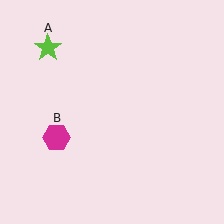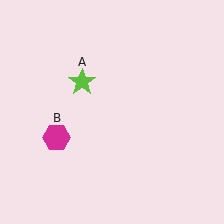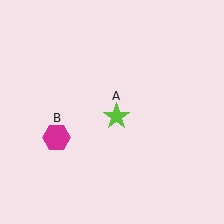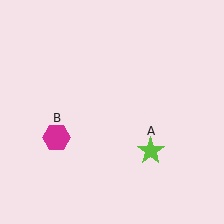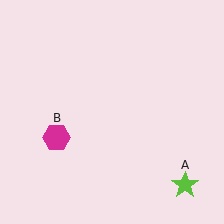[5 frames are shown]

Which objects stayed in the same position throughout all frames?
Magenta hexagon (object B) remained stationary.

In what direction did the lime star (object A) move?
The lime star (object A) moved down and to the right.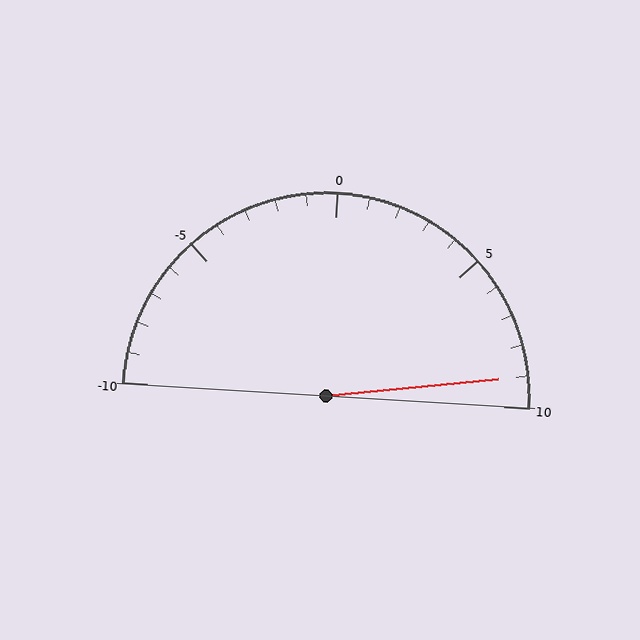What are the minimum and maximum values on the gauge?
The gauge ranges from -10 to 10.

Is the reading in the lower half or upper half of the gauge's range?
The reading is in the upper half of the range (-10 to 10).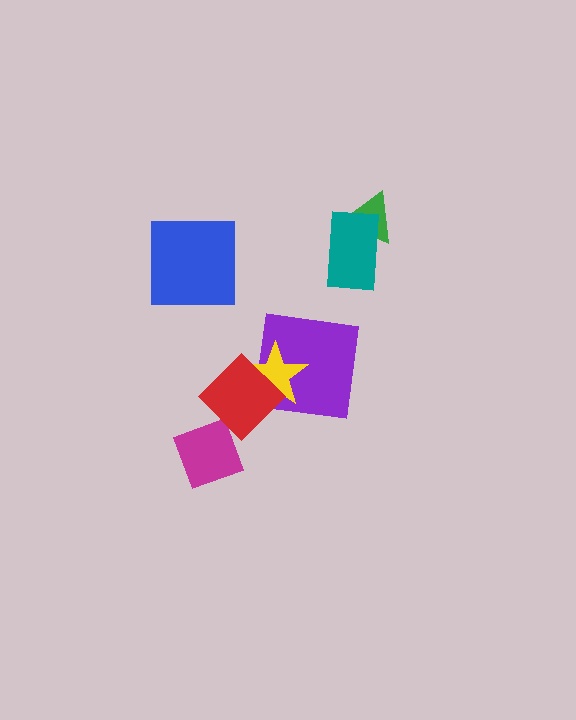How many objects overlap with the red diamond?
2 objects overlap with the red diamond.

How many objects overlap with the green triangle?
1 object overlaps with the green triangle.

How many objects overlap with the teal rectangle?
1 object overlaps with the teal rectangle.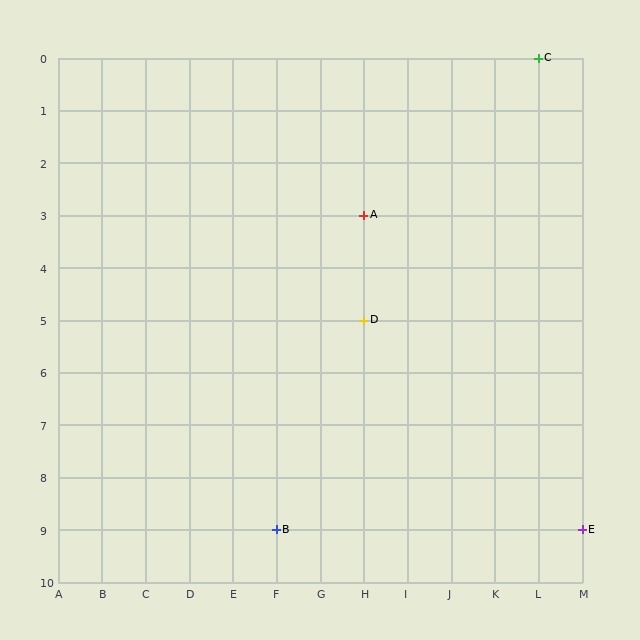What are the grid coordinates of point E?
Point E is at grid coordinates (M, 9).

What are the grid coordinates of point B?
Point B is at grid coordinates (F, 9).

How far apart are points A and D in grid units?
Points A and D are 2 rows apart.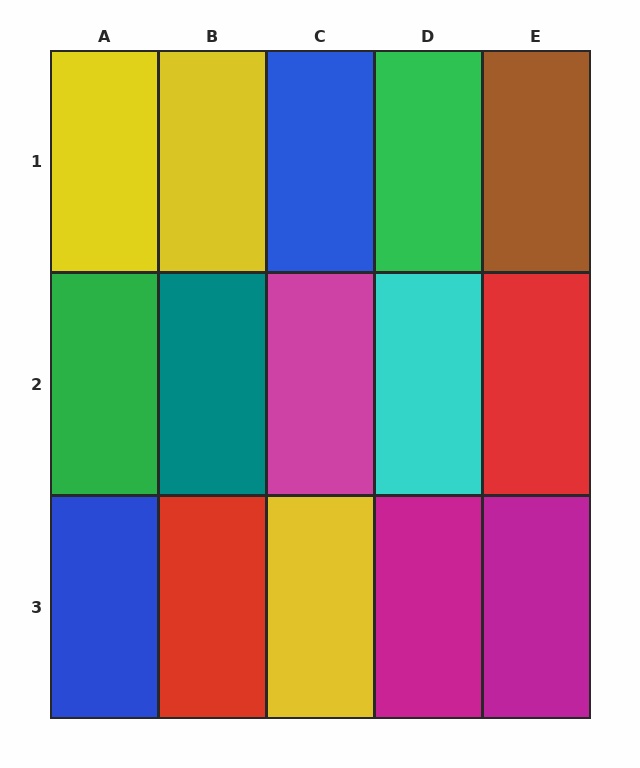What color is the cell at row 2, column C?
Magenta.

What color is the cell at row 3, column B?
Red.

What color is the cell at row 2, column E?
Red.